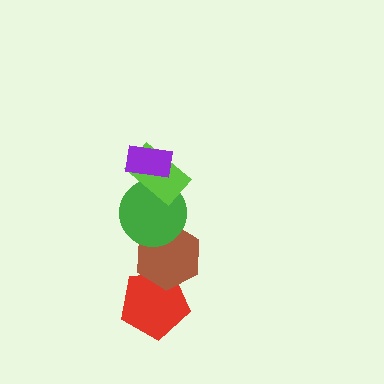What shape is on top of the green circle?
The lime rectangle is on top of the green circle.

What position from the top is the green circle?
The green circle is 3rd from the top.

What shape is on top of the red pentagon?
The brown hexagon is on top of the red pentagon.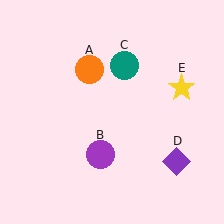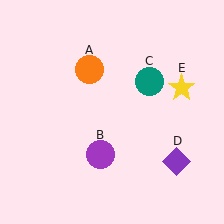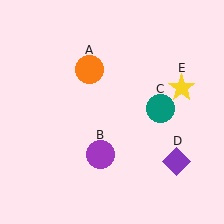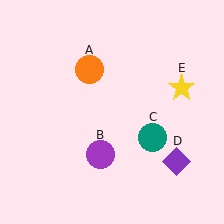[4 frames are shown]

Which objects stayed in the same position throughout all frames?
Orange circle (object A) and purple circle (object B) and purple diamond (object D) and yellow star (object E) remained stationary.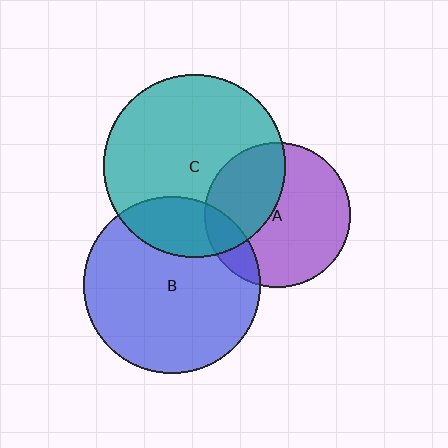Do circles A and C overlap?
Yes.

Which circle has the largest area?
Circle C (teal).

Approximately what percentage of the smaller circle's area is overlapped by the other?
Approximately 35%.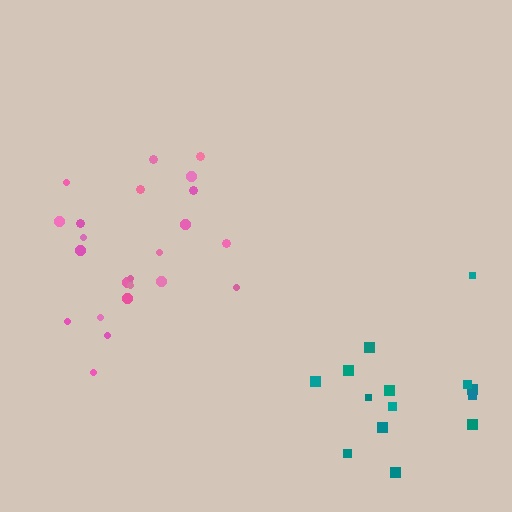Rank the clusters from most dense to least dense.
pink, teal.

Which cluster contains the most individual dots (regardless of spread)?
Pink (23).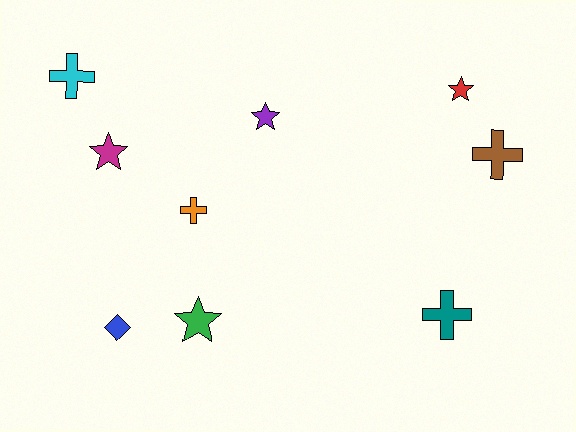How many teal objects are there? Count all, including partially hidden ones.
There is 1 teal object.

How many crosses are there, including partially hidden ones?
There are 4 crosses.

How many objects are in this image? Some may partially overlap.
There are 9 objects.